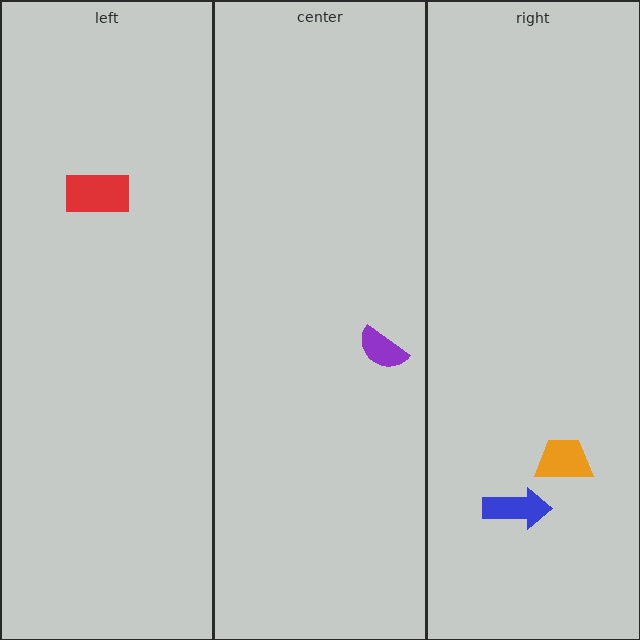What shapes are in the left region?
The red rectangle.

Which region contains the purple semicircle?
The center region.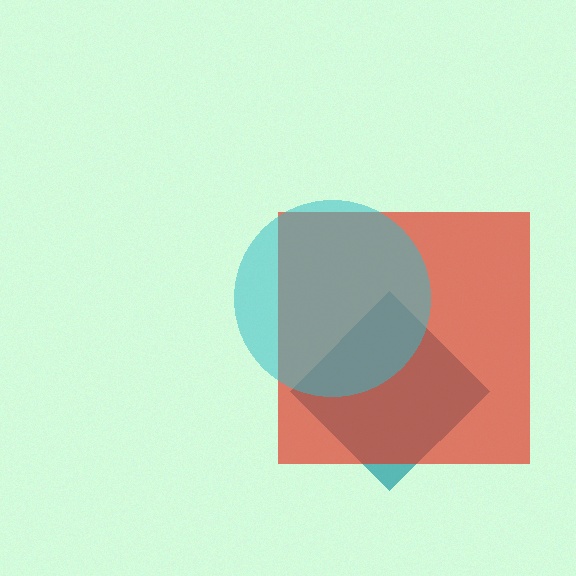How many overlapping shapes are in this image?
There are 3 overlapping shapes in the image.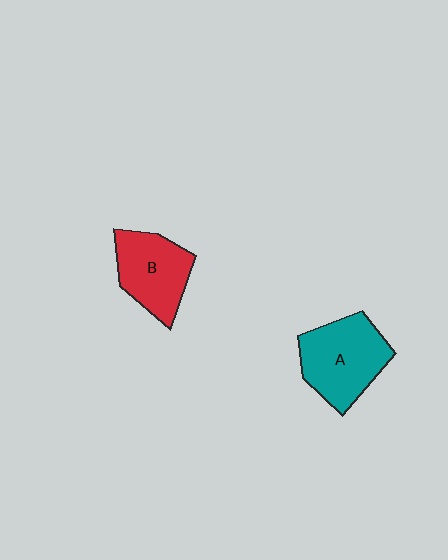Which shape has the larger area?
Shape A (teal).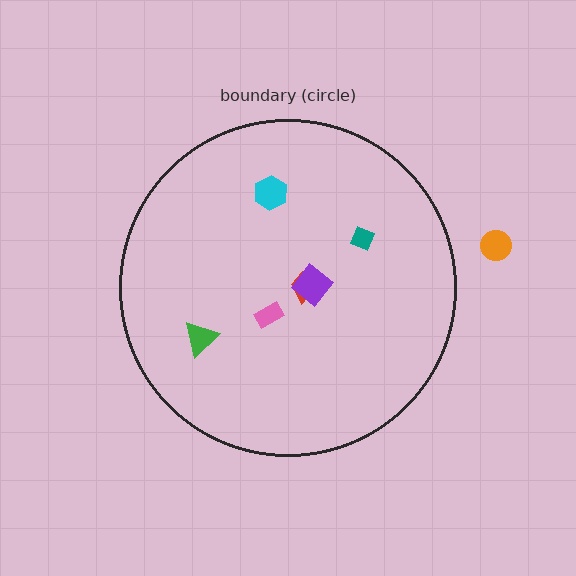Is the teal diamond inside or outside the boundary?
Inside.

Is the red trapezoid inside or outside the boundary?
Inside.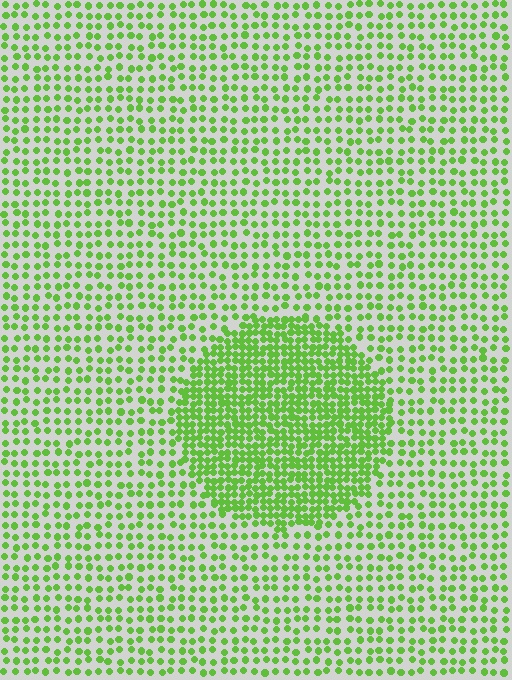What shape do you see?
I see a circle.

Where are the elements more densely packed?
The elements are more densely packed inside the circle boundary.